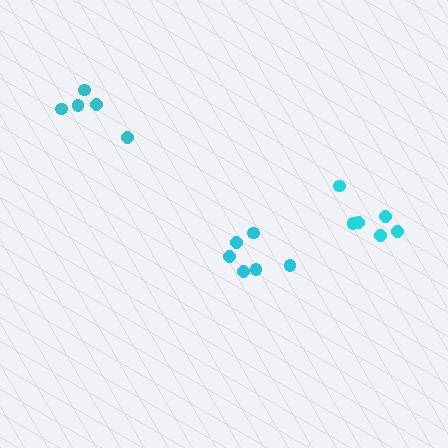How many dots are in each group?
Group 1: 6 dots, Group 2: 6 dots, Group 3: 5 dots (17 total).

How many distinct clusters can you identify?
There are 3 distinct clusters.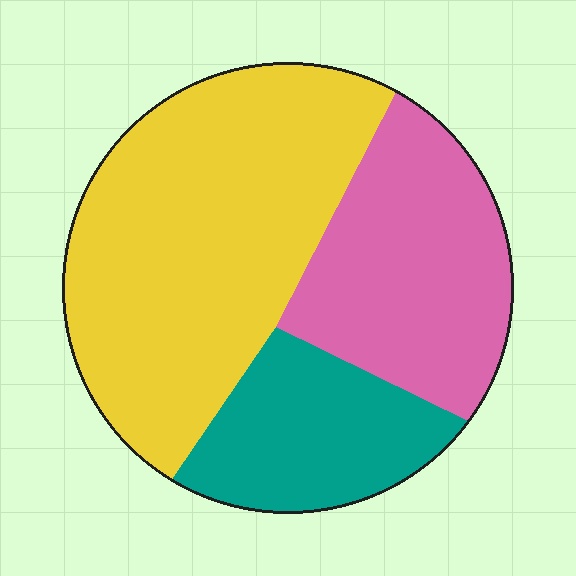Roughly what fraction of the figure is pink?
Pink takes up between a sixth and a third of the figure.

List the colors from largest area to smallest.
From largest to smallest: yellow, pink, teal.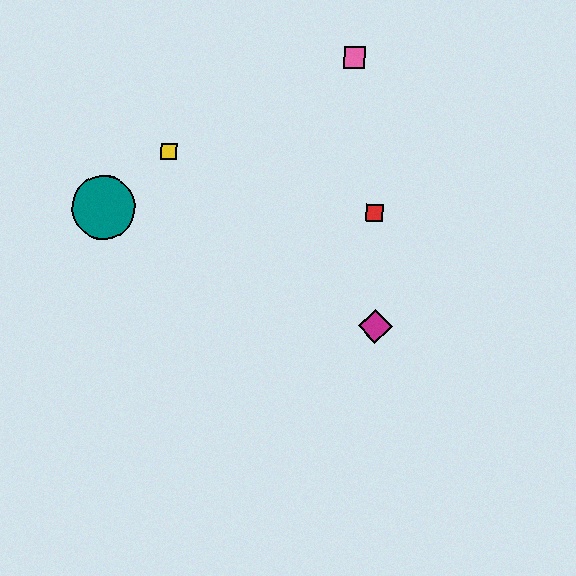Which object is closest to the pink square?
The red square is closest to the pink square.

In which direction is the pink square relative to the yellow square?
The pink square is to the right of the yellow square.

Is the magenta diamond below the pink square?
Yes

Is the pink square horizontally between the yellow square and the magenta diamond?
Yes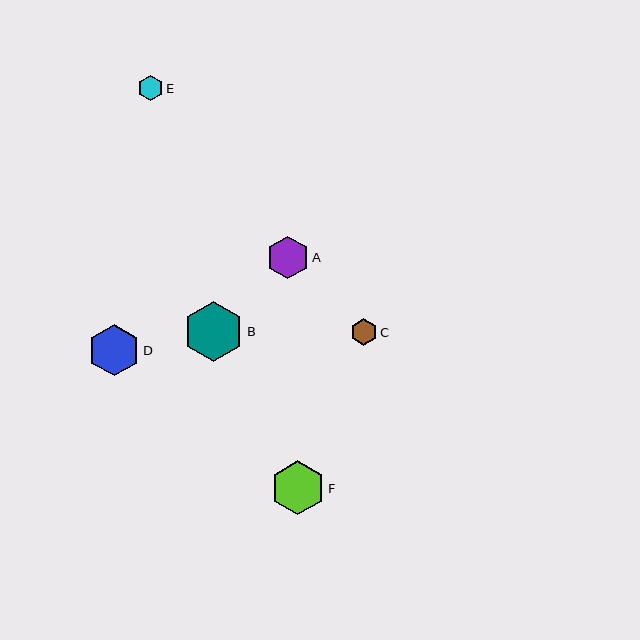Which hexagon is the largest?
Hexagon B is the largest with a size of approximately 60 pixels.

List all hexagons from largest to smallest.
From largest to smallest: B, F, D, A, C, E.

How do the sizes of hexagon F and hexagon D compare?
Hexagon F and hexagon D are approximately the same size.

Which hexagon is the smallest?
Hexagon E is the smallest with a size of approximately 25 pixels.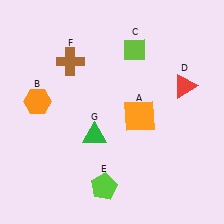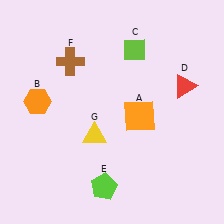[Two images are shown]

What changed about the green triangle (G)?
In Image 1, G is green. In Image 2, it changed to yellow.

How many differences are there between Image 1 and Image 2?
There is 1 difference between the two images.